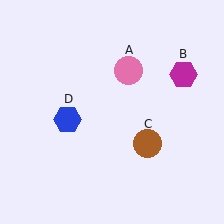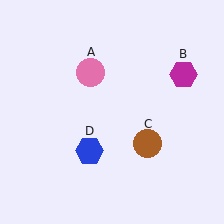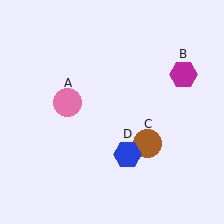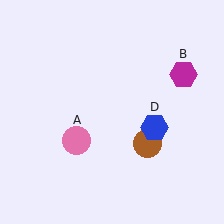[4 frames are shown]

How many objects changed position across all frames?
2 objects changed position: pink circle (object A), blue hexagon (object D).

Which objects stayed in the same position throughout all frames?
Magenta hexagon (object B) and brown circle (object C) remained stationary.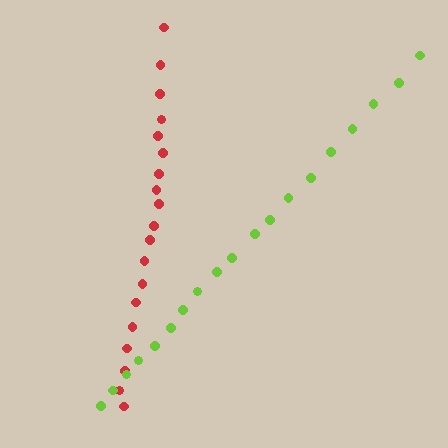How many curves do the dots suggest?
There are 2 distinct paths.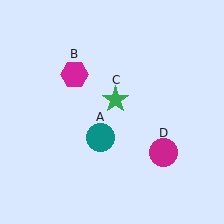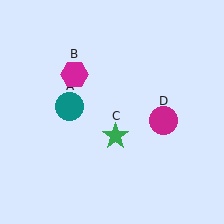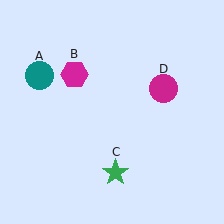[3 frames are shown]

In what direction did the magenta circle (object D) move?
The magenta circle (object D) moved up.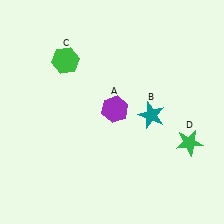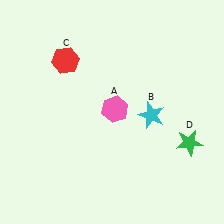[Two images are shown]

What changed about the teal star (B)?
In Image 1, B is teal. In Image 2, it changed to cyan.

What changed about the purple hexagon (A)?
In Image 1, A is purple. In Image 2, it changed to pink.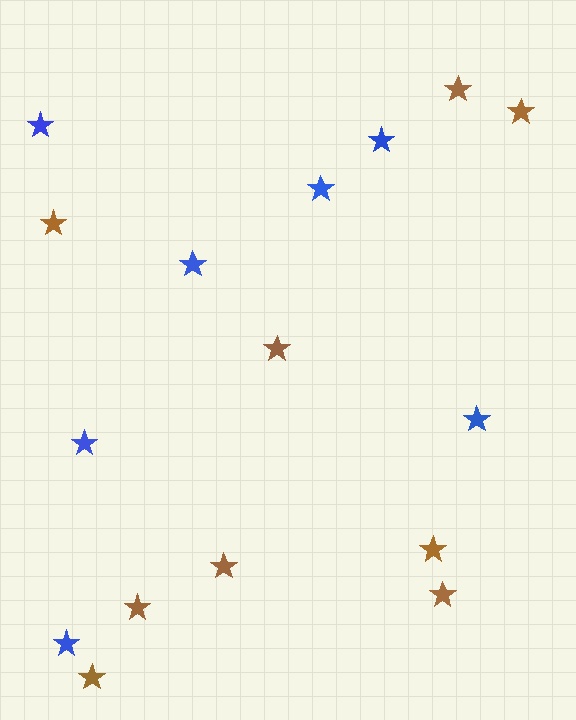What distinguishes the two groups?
There are 2 groups: one group of brown stars (9) and one group of blue stars (7).